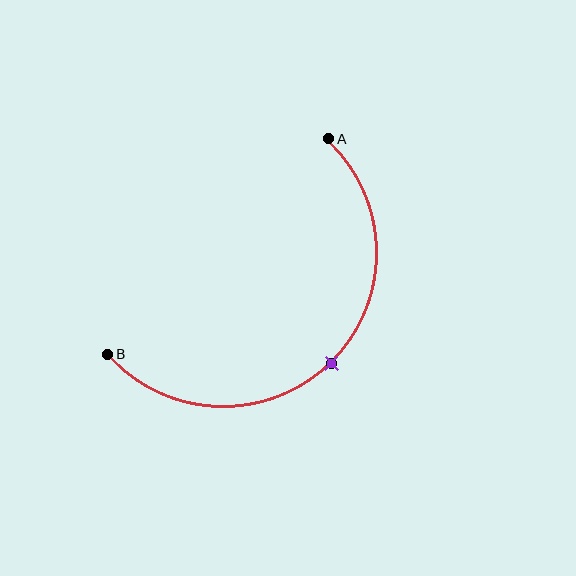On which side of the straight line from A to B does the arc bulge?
The arc bulges below and to the right of the straight line connecting A and B.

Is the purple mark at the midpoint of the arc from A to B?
Yes. The purple mark lies on the arc at equal arc-length from both A and B — it is the arc midpoint.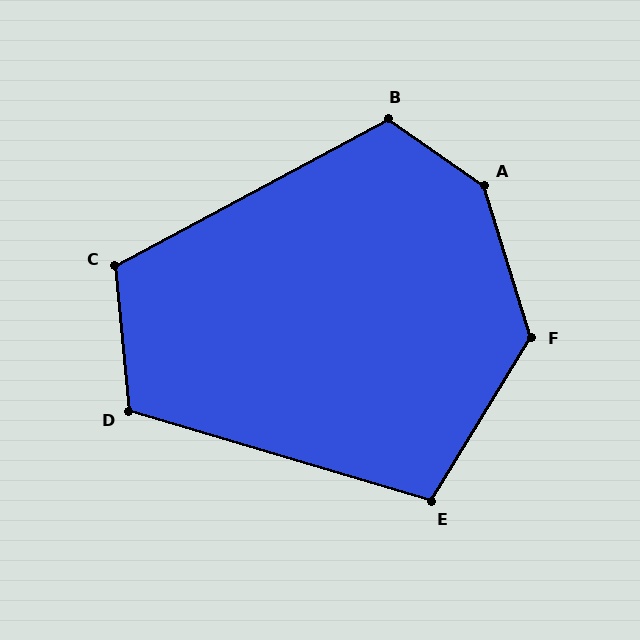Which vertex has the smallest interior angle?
E, at approximately 105 degrees.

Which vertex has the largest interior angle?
A, at approximately 142 degrees.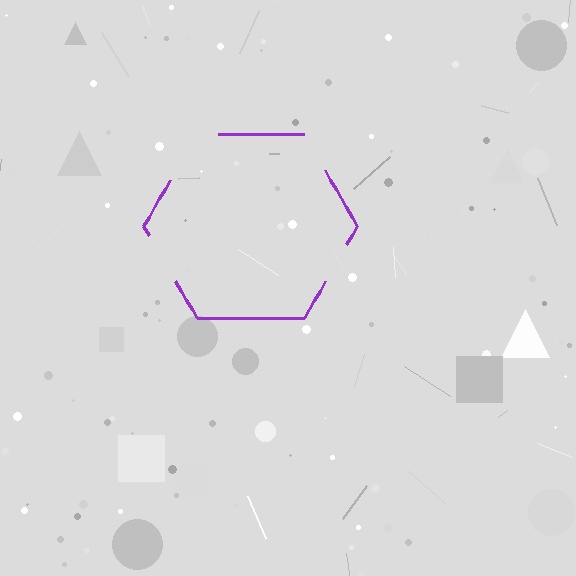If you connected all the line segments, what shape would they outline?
They would outline a hexagon.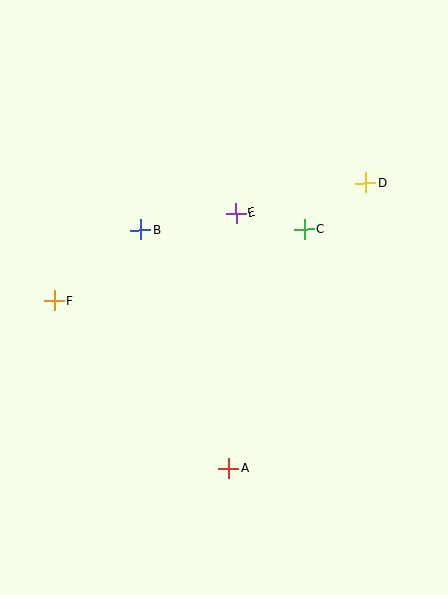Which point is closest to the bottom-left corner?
Point A is closest to the bottom-left corner.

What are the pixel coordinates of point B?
Point B is at (140, 230).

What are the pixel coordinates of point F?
Point F is at (54, 301).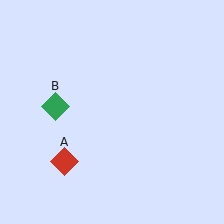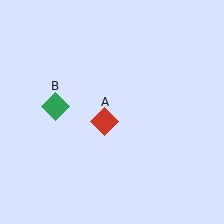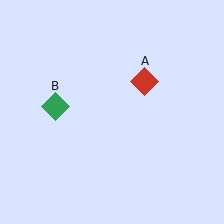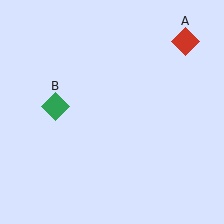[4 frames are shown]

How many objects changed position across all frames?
1 object changed position: red diamond (object A).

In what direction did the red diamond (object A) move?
The red diamond (object A) moved up and to the right.